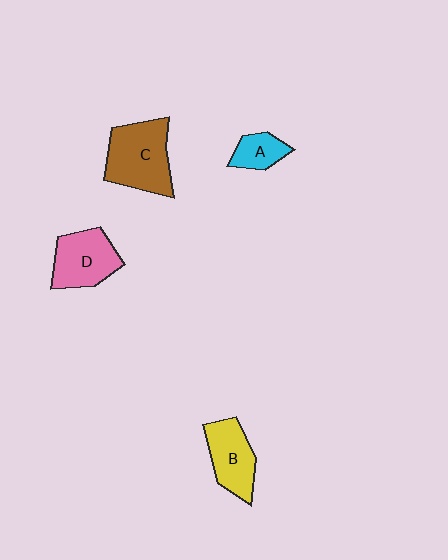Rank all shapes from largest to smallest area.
From largest to smallest: C (brown), D (pink), B (yellow), A (cyan).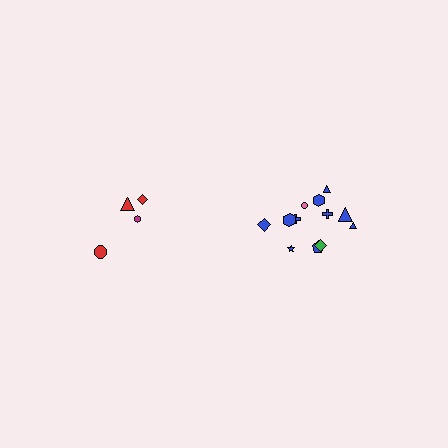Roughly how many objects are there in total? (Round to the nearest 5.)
Roughly 15 objects in total.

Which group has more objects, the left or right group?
The right group.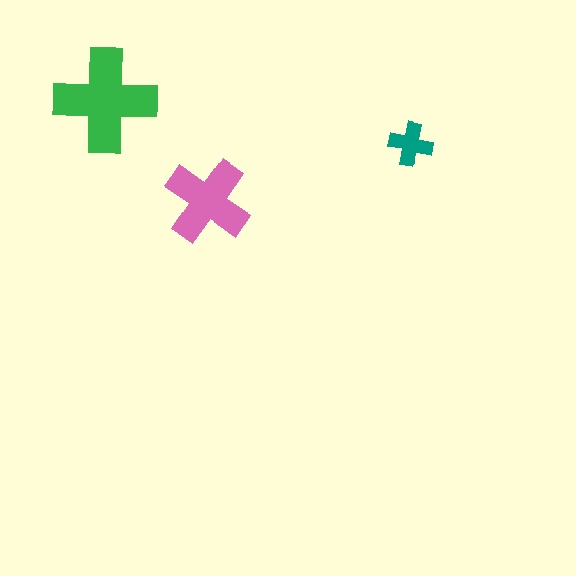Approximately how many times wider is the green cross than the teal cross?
About 2.5 times wider.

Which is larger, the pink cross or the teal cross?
The pink one.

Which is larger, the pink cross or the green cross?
The green one.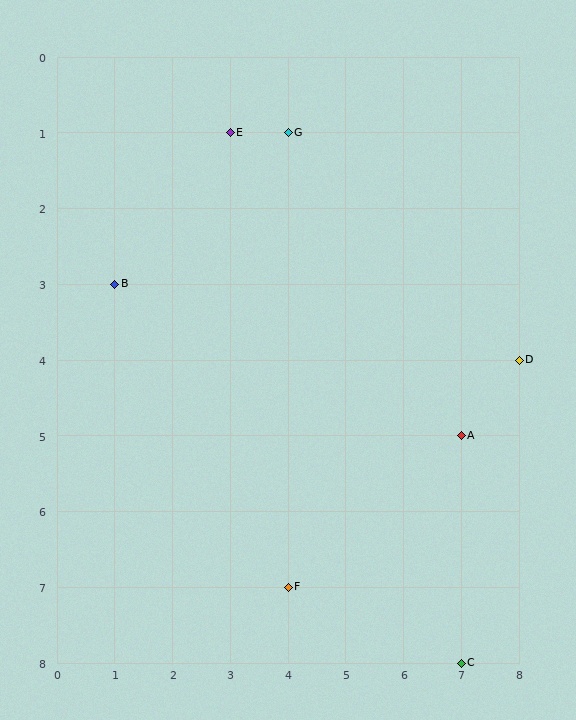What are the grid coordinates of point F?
Point F is at grid coordinates (4, 7).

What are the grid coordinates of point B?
Point B is at grid coordinates (1, 3).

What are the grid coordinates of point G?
Point G is at grid coordinates (4, 1).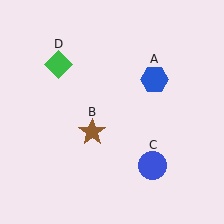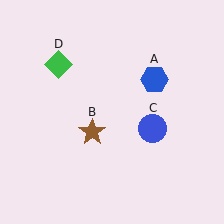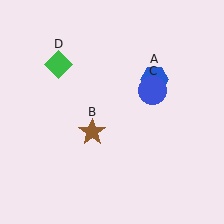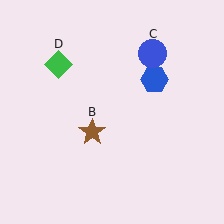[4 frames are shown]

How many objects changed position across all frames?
1 object changed position: blue circle (object C).